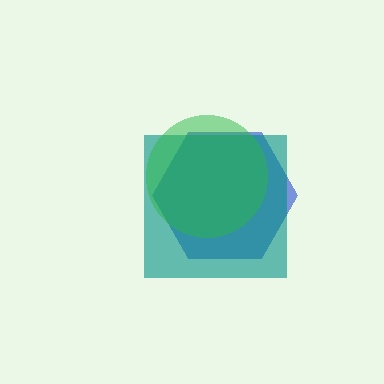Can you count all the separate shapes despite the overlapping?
Yes, there are 3 separate shapes.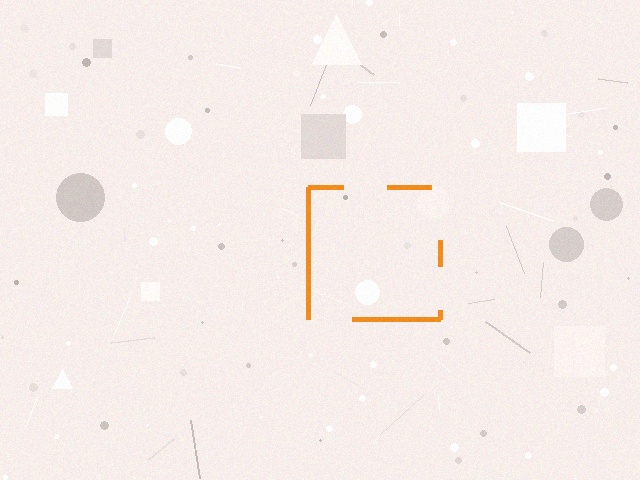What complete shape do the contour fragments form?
The contour fragments form a square.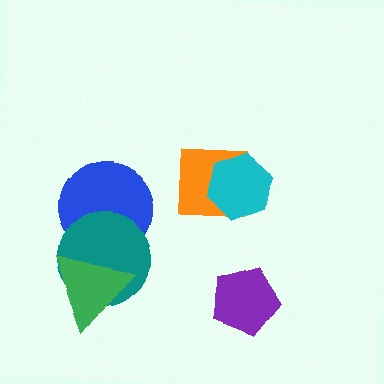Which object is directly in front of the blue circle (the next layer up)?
The teal circle is directly in front of the blue circle.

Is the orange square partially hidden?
Yes, it is partially covered by another shape.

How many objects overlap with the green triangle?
2 objects overlap with the green triangle.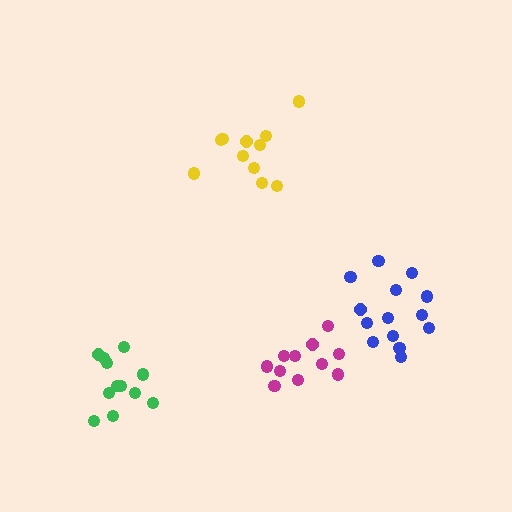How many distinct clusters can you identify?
There are 4 distinct clusters.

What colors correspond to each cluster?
The clusters are colored: magenta, blue, yellow, green.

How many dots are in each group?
Group 1: 11 dots, Group 2: 14 dots, Group 3: 11 dots, Group 4: 12 dots (48 total).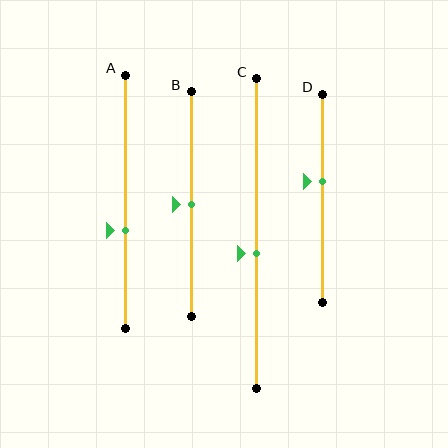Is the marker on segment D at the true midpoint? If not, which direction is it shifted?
No, the marker on segment D is shifted upward by about 8% of the segment length.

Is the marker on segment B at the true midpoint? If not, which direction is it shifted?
Yes, the marker on segment B is at the true midpoint.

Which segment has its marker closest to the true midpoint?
Segment B has its marker closest to the true midpoint.